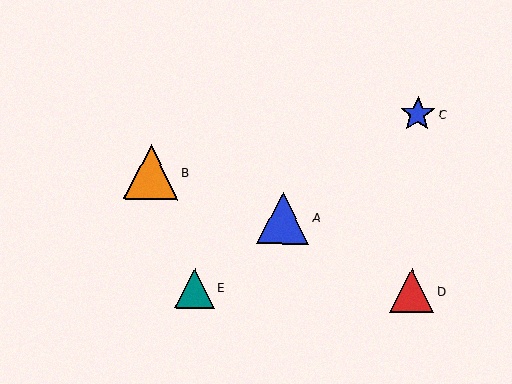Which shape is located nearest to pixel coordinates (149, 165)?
The orange triangle (labeled B) at (151, 172) is nearest to that location.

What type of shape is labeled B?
Shape B is an orange triangle.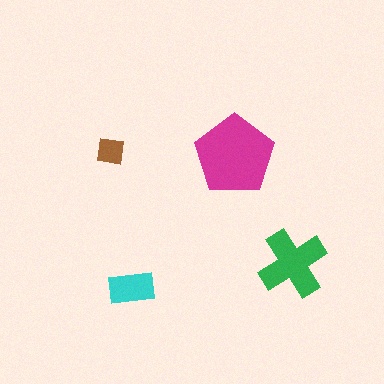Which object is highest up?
The brown square is topmost.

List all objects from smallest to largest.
The brown square, the cyan rectangle, the green cross, the magenta pentagon.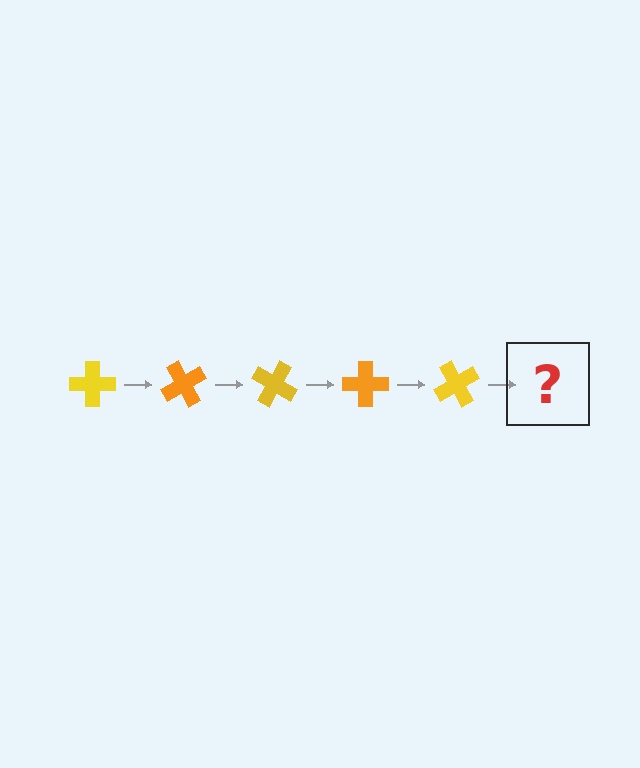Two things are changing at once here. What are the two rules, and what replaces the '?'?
The two rules are that it rotates 60 degrees each step and the color cycles through yellow and orange. The '?' should be an orange cross, rotated 300 degrees from the start.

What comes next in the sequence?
The next element should be an orange cross, rotated 300 degrees from the start.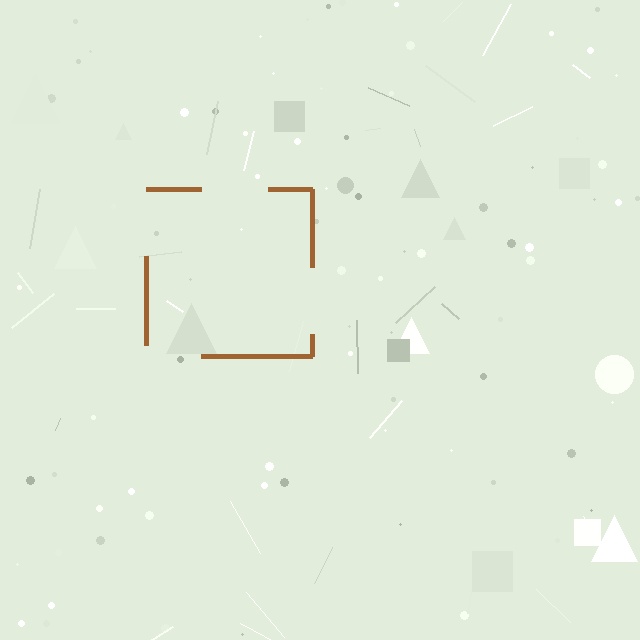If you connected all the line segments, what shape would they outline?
They would outline a square.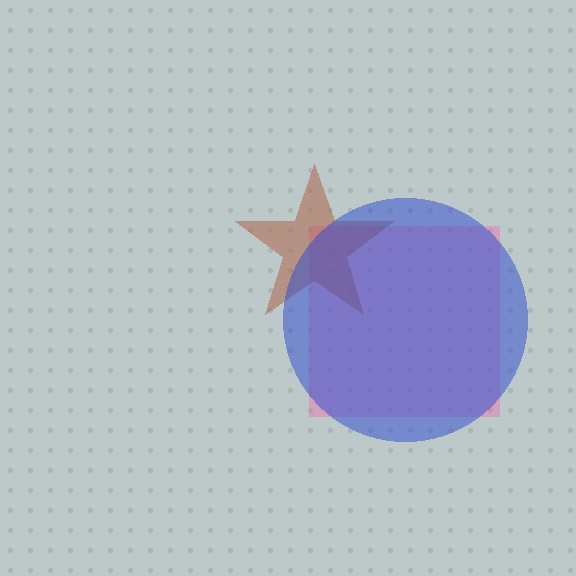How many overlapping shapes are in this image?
There are 3 overlapping shapes in the image.